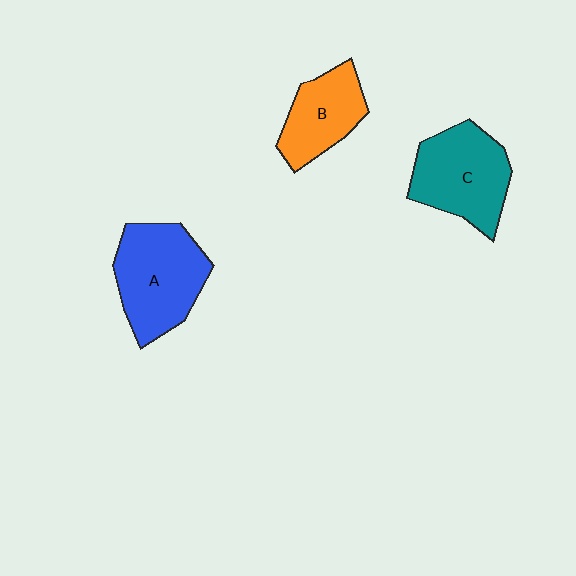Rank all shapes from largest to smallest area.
From largest to smallest: A (blue), C (teal), B (orange).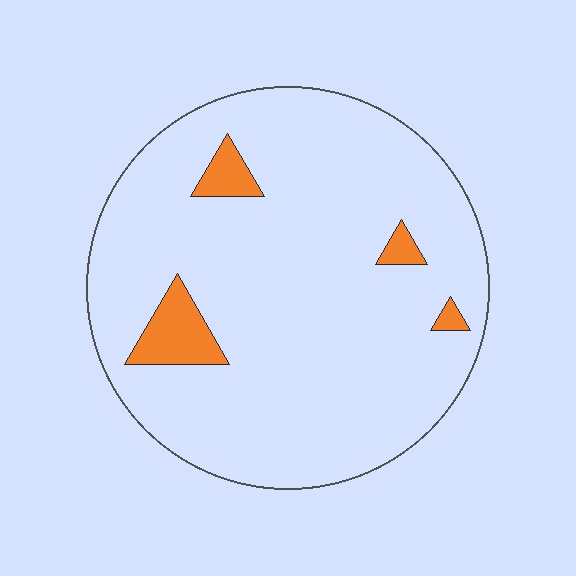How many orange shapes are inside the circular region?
4.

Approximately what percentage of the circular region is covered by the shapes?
Approximately 5%.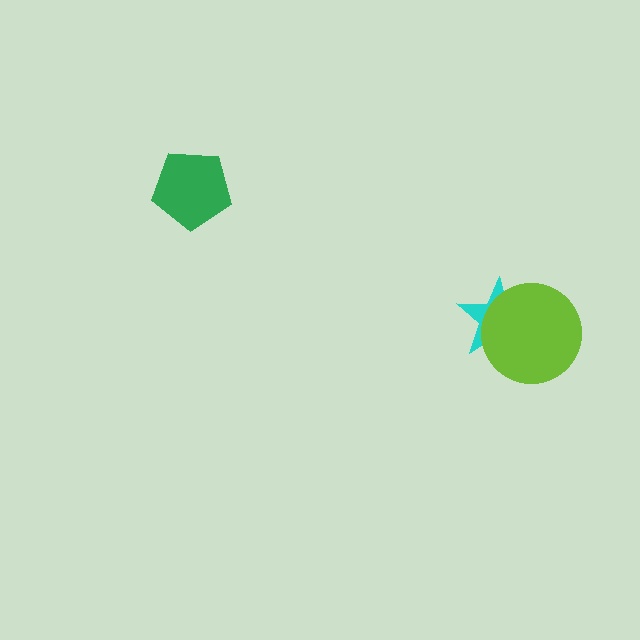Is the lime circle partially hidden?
No, no other shape covers it.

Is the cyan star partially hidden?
Yes, it is partially covered by another shape.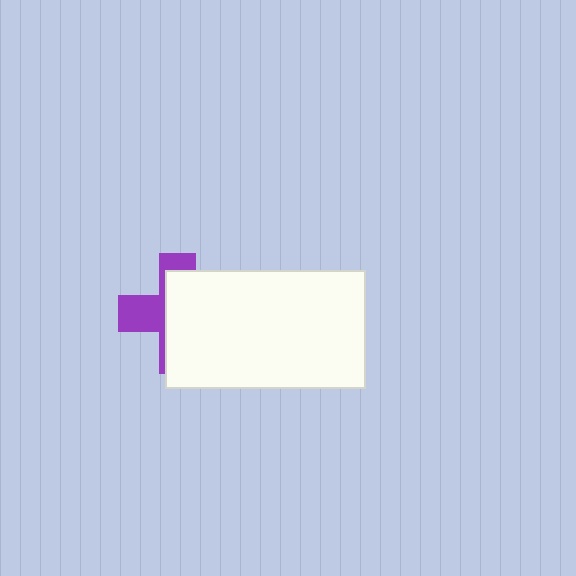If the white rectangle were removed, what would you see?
You would see the complete purple cross.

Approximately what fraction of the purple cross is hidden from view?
Roughly 63% of the purple cross is hidden behind the white rectangle.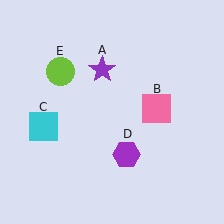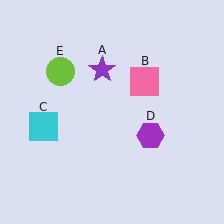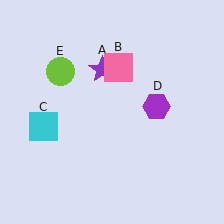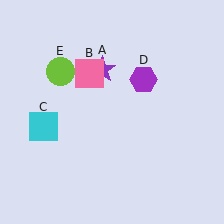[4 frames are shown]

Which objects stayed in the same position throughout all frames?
Purple star (object A) and cyan square (object C) and lime circle (object E) remained stationary.